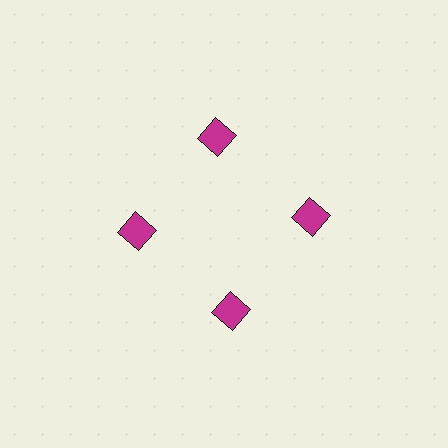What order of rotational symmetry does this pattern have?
This pattern has 4-fold rotational symmetry.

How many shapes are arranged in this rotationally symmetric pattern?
There are 4 shapes, arranged in 4 groups of 1.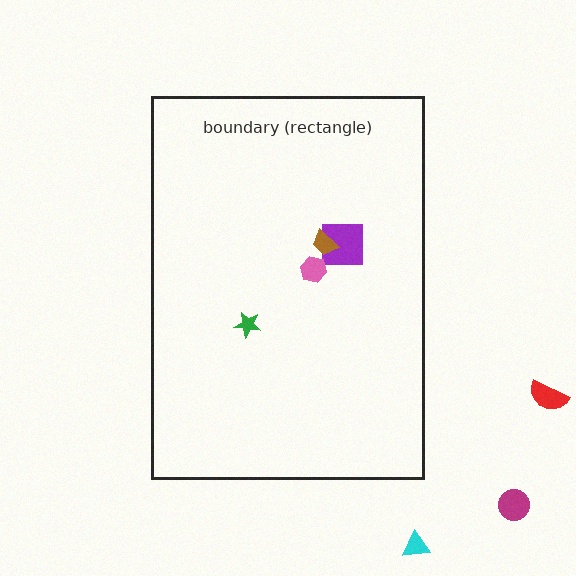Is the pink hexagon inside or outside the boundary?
Inside.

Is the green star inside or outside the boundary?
Inside.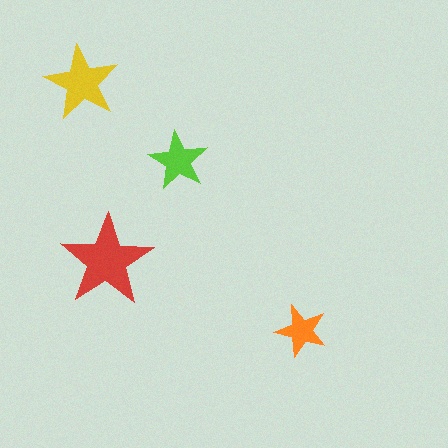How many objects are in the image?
There are 4 objects in the image.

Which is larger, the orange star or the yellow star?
The yellow one.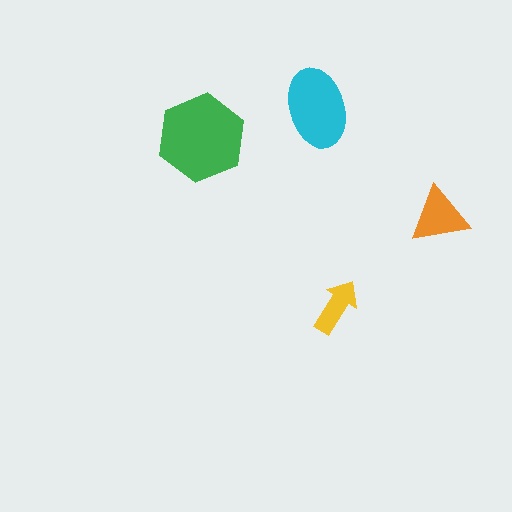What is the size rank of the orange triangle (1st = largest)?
3rd.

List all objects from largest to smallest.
The green hexagon, the cyan ellipse, the orange triangle, the yellow arrow.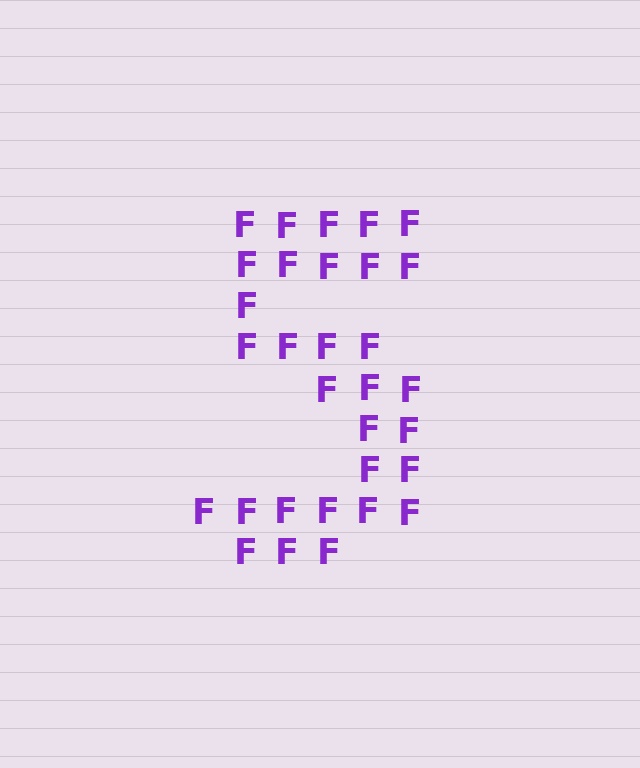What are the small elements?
The small elements are letter F's.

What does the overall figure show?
The overall figure shows the digit 5.